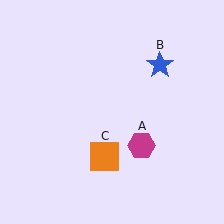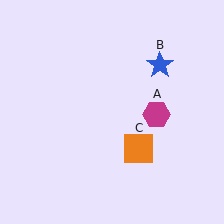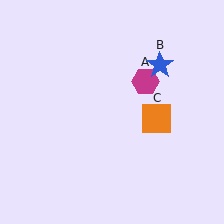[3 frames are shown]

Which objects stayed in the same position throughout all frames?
Blue star (object B) remained stationary.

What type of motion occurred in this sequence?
The magenta hexagon (object A), orange square (object C) rotated counterclockwise around the center of the scene.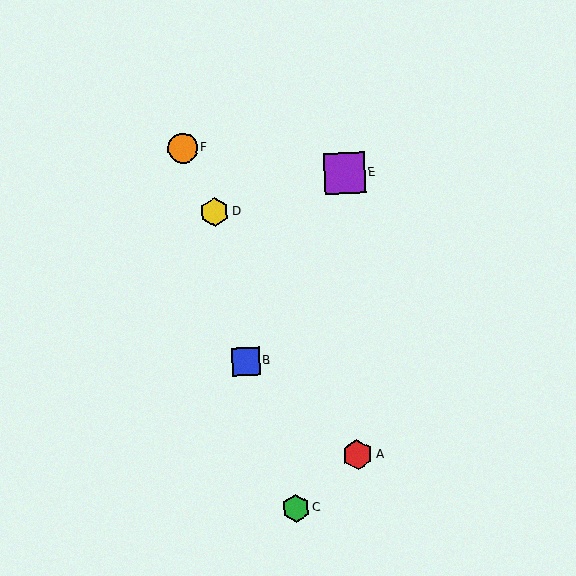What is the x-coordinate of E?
Object E is at x≈344.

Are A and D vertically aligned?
No, A is at x≈358 and D is at x≈214.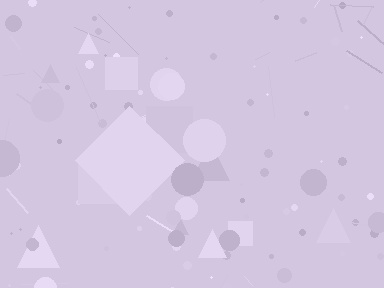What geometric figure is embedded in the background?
A diamond is embedded in the background.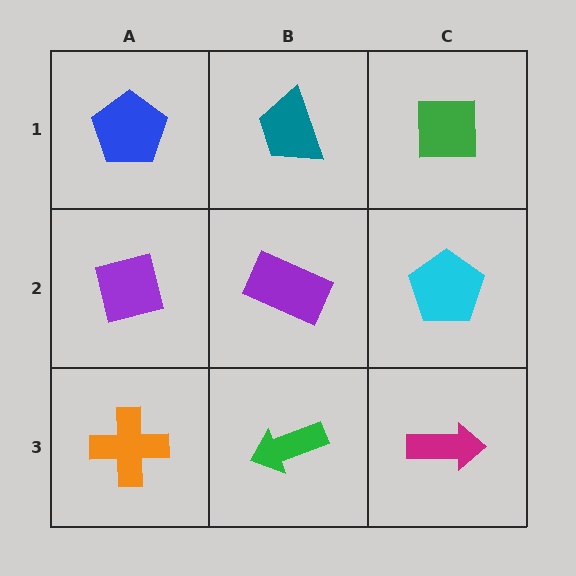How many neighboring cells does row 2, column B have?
4.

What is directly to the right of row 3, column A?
A green arrow.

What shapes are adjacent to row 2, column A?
A blue pentagon (row 1, column A), an orange cross (row 3, column A), a purple rectangle (row 2, column B).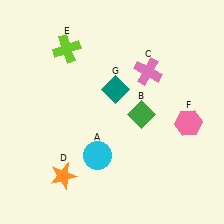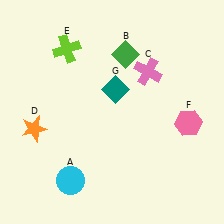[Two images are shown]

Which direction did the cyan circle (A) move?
The cyan circle (A) moved left.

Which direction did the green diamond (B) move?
The green diamond (B) moved up.